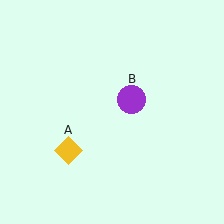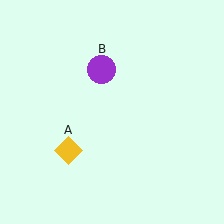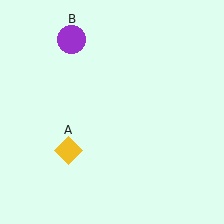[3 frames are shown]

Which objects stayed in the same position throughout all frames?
Yellow diamond (object A) remained stationary.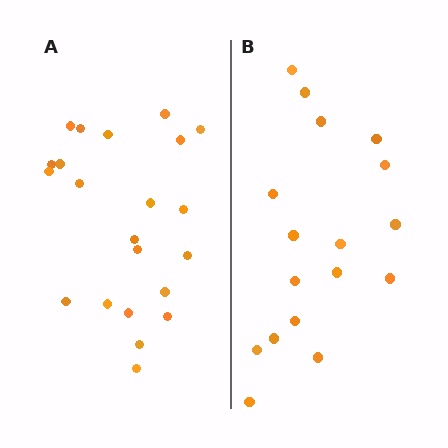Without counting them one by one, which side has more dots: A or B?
Region A (the left region) has more dots.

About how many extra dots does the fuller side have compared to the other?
Region A has about 5 more dots than region B.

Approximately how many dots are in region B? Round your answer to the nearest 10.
About 20 dots. (The exact count is 17, which rounds to 20.)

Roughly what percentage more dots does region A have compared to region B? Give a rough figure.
About 30% more.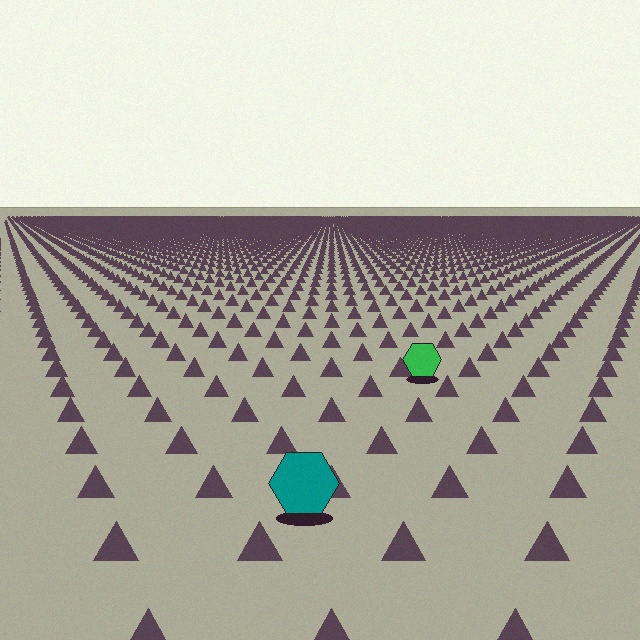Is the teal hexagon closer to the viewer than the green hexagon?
Yes. The teal hexagon is closer — you can tell from the texture gradient: the ground texture is coarser near it.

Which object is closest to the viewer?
The teal hexagon is closest. The texture marks near it are larger and more spread out.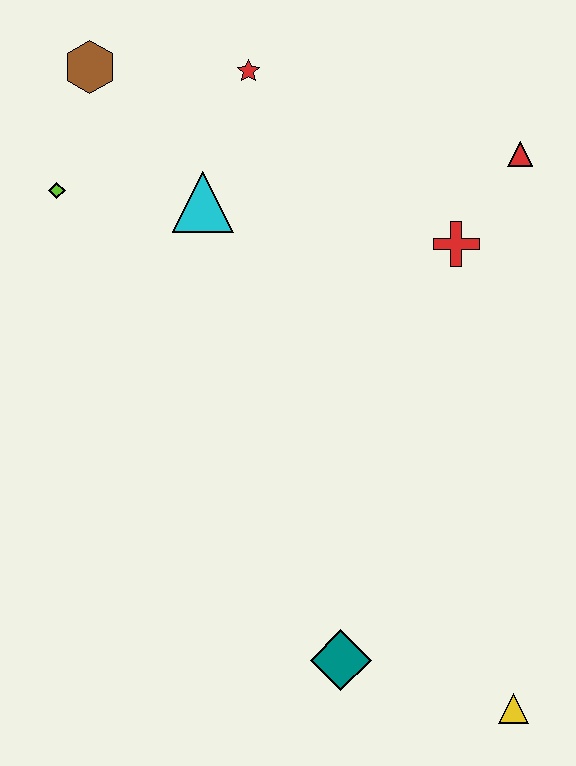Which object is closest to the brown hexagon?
The lime diamond is closest to the brown hexagon.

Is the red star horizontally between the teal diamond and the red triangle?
No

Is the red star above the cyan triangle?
Yes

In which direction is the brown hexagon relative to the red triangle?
The brown hexagon is to the left of the red triangle.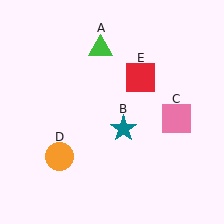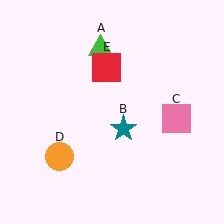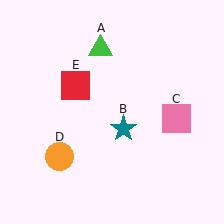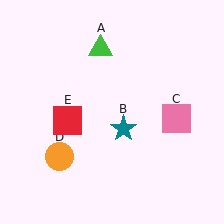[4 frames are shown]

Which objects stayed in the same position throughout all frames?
Green triangle (object A) and teal star (object B) and pink square (object C) and orange circle (object D) remained stationary.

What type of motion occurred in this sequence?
The red square (object E) rotated counterclockwise around the center of the scene.